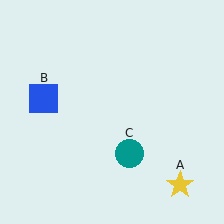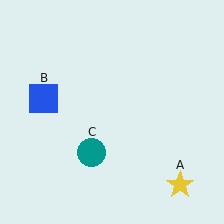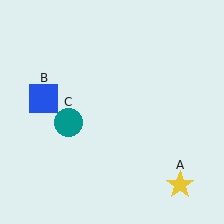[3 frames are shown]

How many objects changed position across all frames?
1 object changed position: teal circle (object C).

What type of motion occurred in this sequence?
The teal circle (object C) rotated clockwise around the center of the scene.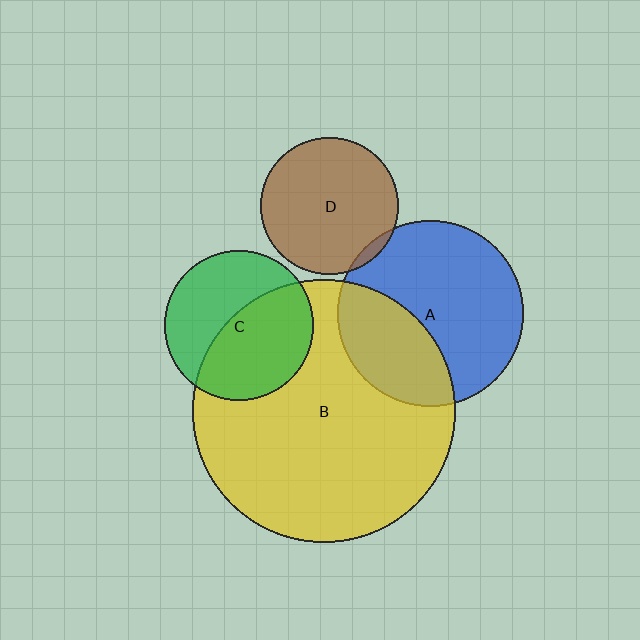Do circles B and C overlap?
Yes.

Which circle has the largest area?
Circle B (yellow).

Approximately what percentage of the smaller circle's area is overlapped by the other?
Approximately 55%.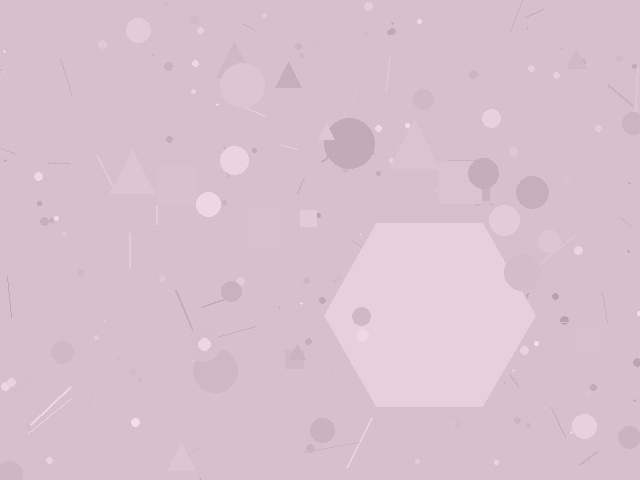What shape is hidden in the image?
A hexagon is hidden in the image.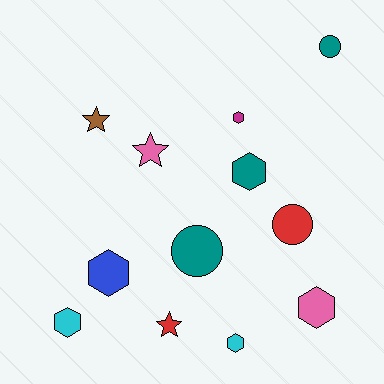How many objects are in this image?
There are 12 objects.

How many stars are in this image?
There are 3 stars.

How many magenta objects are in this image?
There is 1 magenta object.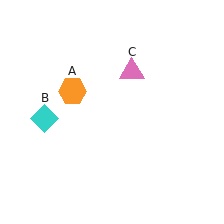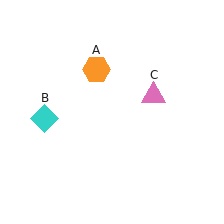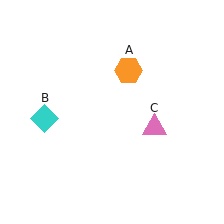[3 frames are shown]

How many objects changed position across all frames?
2 objects changed position: orange hexagon (object A), pink triangle (object C).